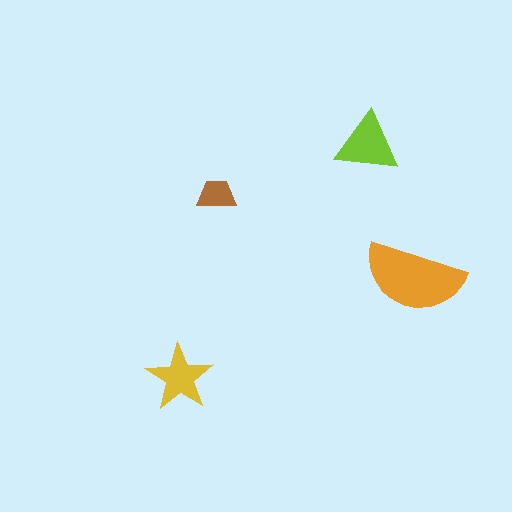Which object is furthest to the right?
The orange semicircle is rightmost.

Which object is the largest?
The orange semicircle.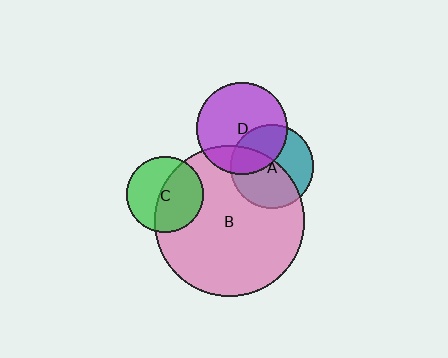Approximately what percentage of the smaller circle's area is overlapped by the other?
Approximately 55%.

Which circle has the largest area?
Circle B (pink).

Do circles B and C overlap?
Yes.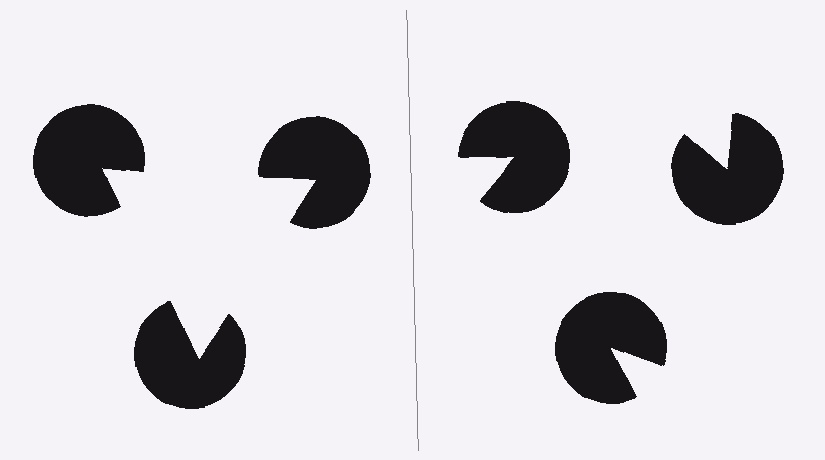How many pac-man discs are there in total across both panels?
6 — 3 on each side.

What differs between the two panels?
The pac-man discs are positioned identically on both sides; only the wedge orientations differ. On the left they align to a triangle; on the right they are misaligned.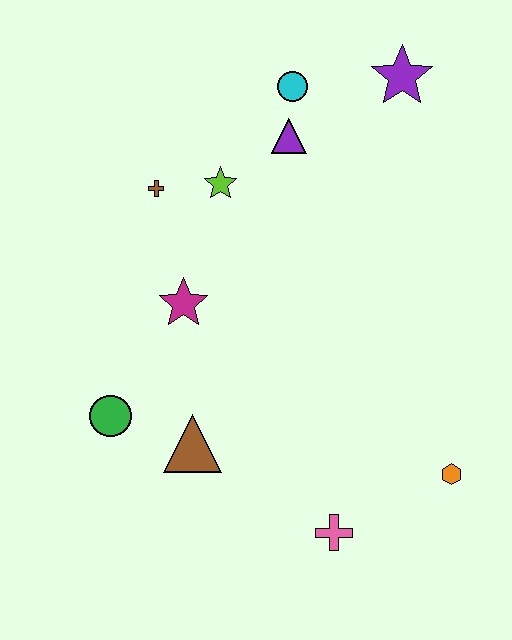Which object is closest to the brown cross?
The lime star is closest to the brown cross.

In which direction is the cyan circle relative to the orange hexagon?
The cyan circle is above the orange hexagon.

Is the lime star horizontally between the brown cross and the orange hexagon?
Yes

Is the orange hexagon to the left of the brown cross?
No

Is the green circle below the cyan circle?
Yes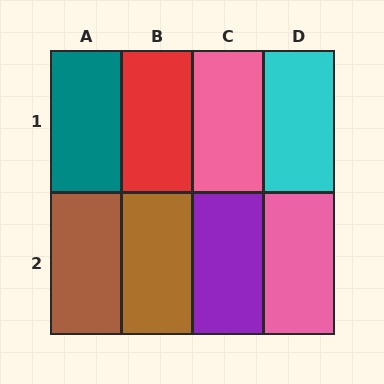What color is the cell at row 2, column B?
Brown.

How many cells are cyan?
1 cell is cyan.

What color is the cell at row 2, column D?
Pink.